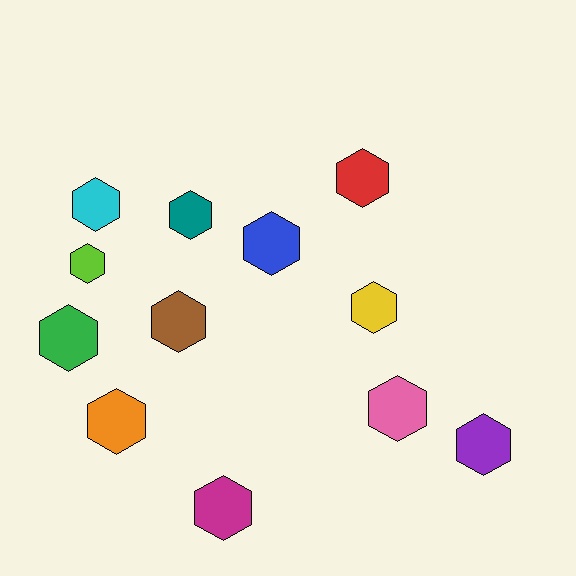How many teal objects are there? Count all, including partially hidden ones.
There is 1 teal object.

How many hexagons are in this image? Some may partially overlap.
There are 12 hexagons.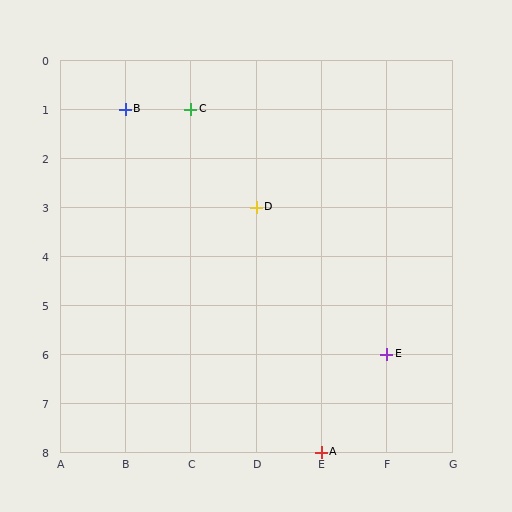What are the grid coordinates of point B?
Point B is at grid coordinates (B, 1).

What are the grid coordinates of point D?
Point D is at grid coordinates (D, 3).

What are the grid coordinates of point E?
Point E is at grid coordinates (F, 6).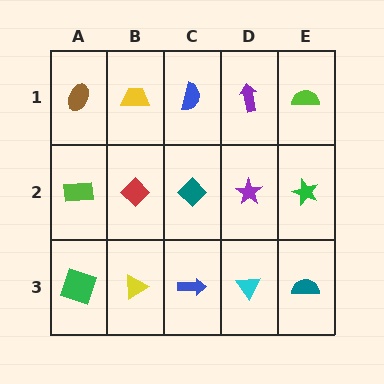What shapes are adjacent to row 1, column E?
A green star (row 2, column E), a purple arrow (row 1, column D).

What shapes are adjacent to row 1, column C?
A teal diamond (row 2, column C), a yellow trapezoid (row 1, column B), a purple arrow (row 1, column D).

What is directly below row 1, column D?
A purple star.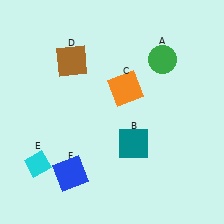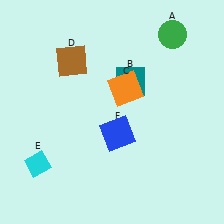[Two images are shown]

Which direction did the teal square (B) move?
The teal square (B) moved up.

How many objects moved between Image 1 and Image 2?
3 objects moved between the two images.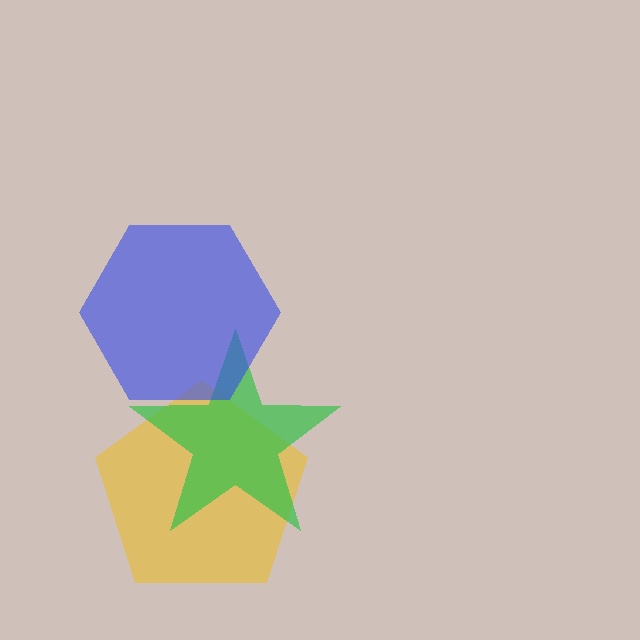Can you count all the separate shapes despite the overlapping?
Yes, there are 3 separate shapes.